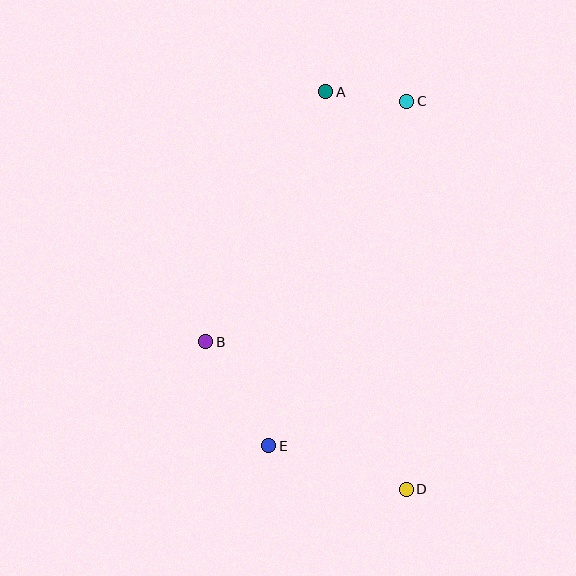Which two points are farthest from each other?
Points A and D are farthest from each other.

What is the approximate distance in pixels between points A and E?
The distance between A and E is approximately 359 pixels.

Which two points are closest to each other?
Points A and C are closest to each other.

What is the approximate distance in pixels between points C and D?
The distance between C and D is approximately 388 pixels.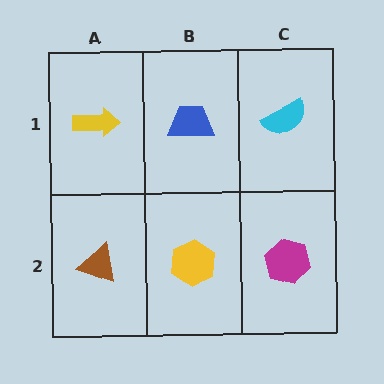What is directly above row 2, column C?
A cyan semicircle.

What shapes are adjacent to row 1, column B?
A yellow hexagon (row 2, column B), a yellow arrow (row 1, column A), a cyan semicircle (row 1, column C).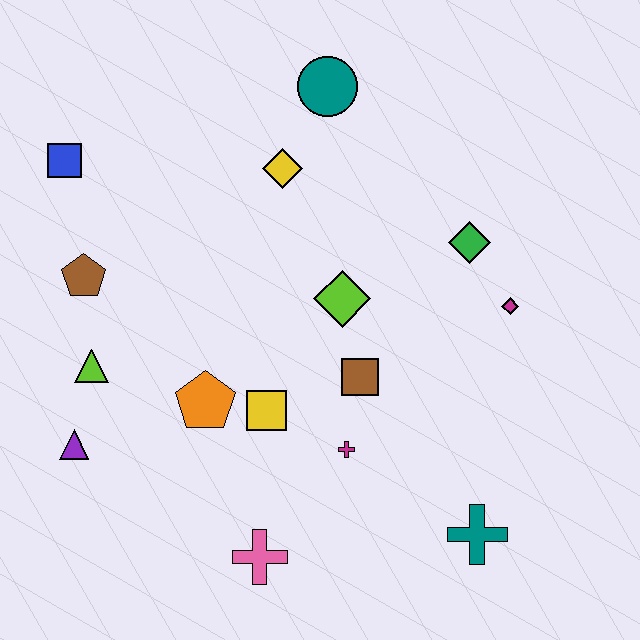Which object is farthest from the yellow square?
The teal circle is farthest from the yellow square.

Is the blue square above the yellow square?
Yes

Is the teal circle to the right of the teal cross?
No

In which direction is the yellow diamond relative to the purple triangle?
The yellow diamond is above the purple triangle.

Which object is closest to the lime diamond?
The brown square is closest to the lime diamond.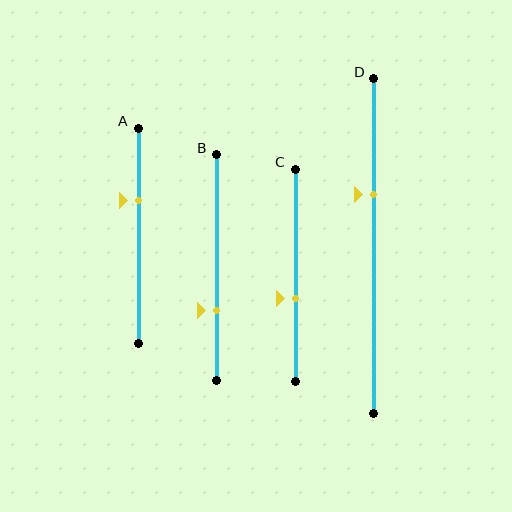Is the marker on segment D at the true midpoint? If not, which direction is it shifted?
No, the marker on segment D is shifted upward by about 15% of the segment length.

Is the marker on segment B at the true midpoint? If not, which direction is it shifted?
No, the marker on segment B is shifted downward by about 19% of the segment length.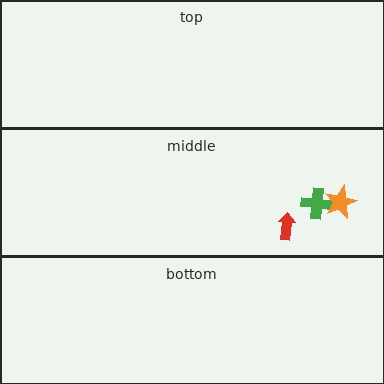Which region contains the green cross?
The middle region.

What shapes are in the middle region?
The red arrow, the green cross, the orange star.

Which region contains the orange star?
The middle region.